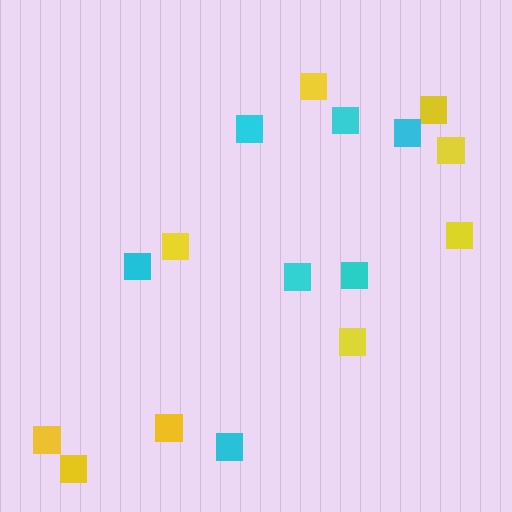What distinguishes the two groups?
There are 2 groups: one group of yellow squares (9) and one group of cyan squares (7).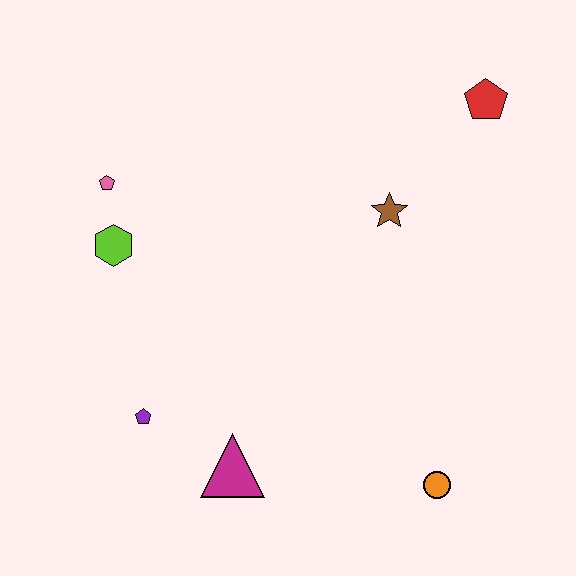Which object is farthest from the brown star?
The purple pentagon is farthest from the brown star.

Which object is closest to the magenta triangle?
The purple pentagon is closest to the magenta triangle.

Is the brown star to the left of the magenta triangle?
No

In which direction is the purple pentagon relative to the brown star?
The purple pentagon is to the left of the brown star.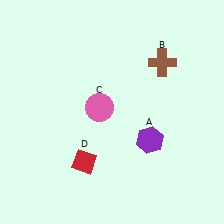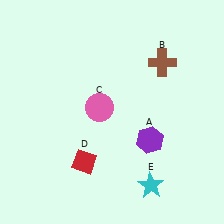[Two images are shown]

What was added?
A cyan star (E) was added in Image 2.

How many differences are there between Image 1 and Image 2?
There is 1 difference between the two images.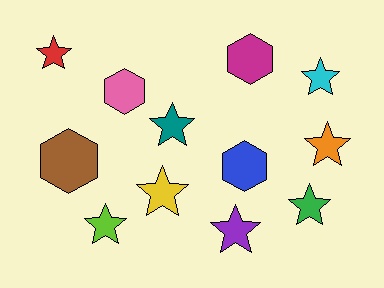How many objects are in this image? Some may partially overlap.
There are 12 objects.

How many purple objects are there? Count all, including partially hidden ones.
There is 1 purple object.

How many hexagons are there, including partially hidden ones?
There are 4 hexagons.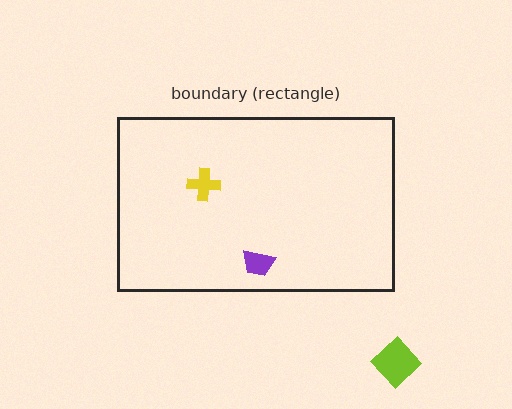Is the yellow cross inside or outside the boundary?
Inside.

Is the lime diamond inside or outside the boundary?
Outside.